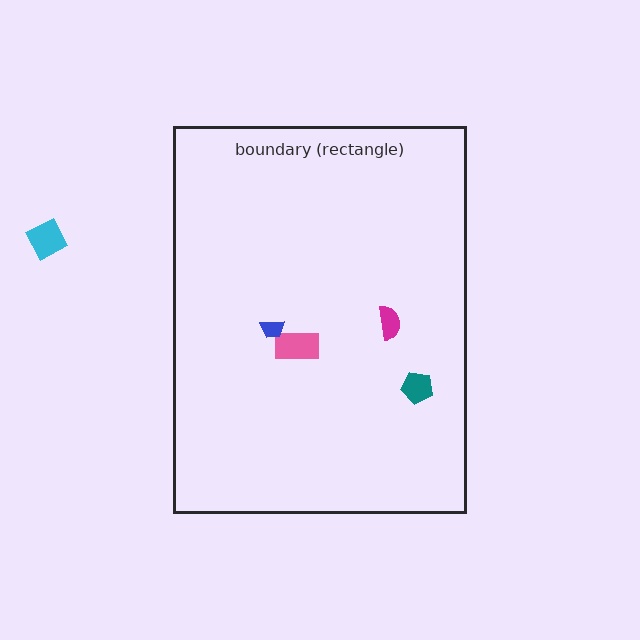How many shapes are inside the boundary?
4 inside, 1 outside.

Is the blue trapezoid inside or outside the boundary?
Inside.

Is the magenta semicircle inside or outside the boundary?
Inside.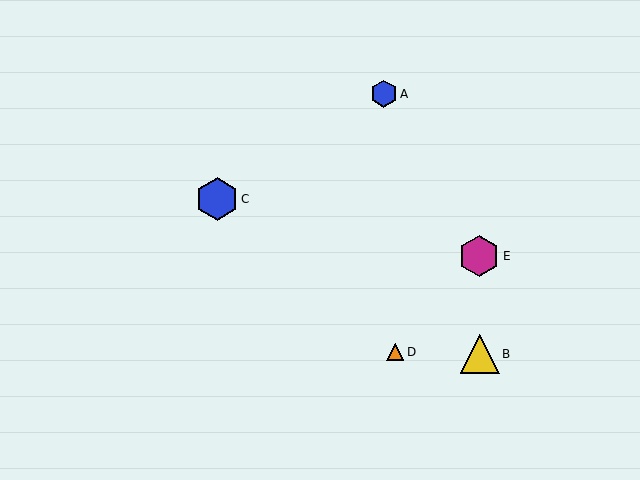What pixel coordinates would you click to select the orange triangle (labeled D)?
Click at (395, 352) to select the orange triangle D.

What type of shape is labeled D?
Shape D is an orange triangle.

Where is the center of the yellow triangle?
The center of the yellow triangle is at (480, 354).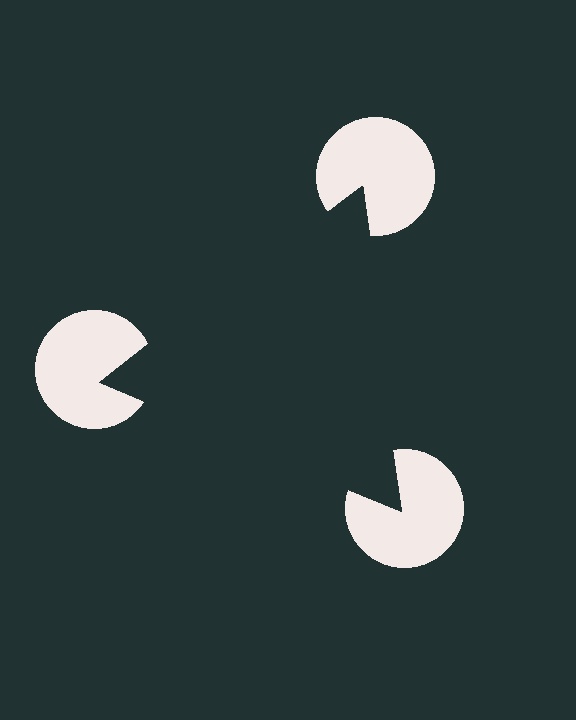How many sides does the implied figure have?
3 sides.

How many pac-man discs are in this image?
There are 3 — one at each vertex of the illusory triangle.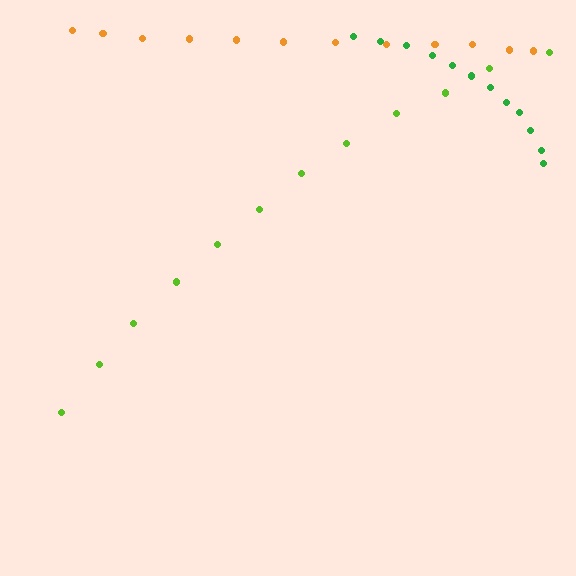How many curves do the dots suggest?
There are 3 distinct paths.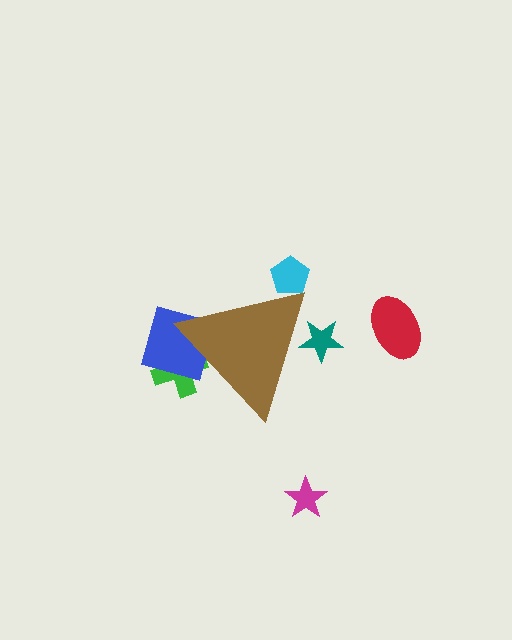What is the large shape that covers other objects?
A brown triangle.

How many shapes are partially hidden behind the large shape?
4 shapes are partially hidden.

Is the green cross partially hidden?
Yes, the green cross is partially hidden behind the brown triangle.